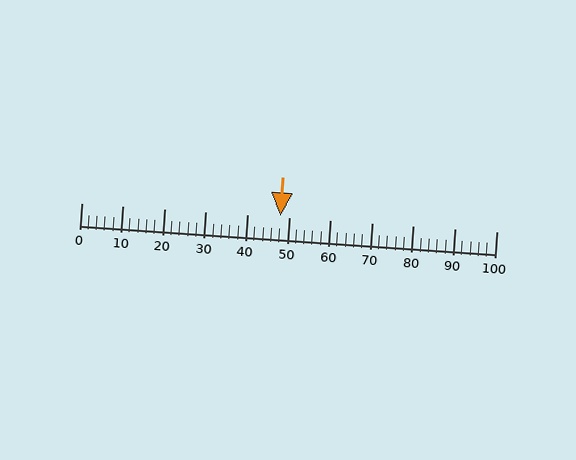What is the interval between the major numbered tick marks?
The major tick marks are spaced 10 units apart.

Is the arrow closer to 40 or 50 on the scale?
The arrow is closer to 50.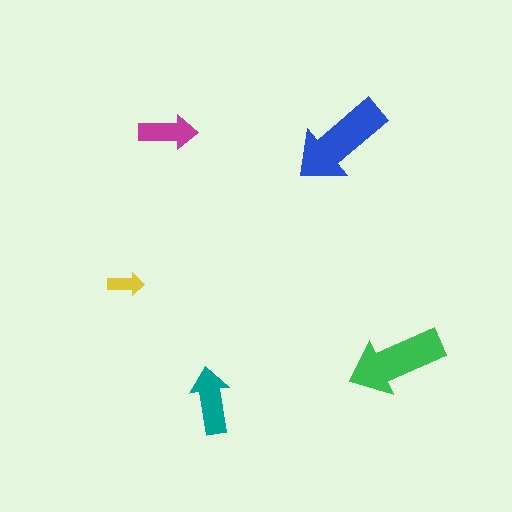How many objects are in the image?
There are 5 objects in the image.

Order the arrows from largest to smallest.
the blue one, the green one, the teal one, the magenta one, the yellow one.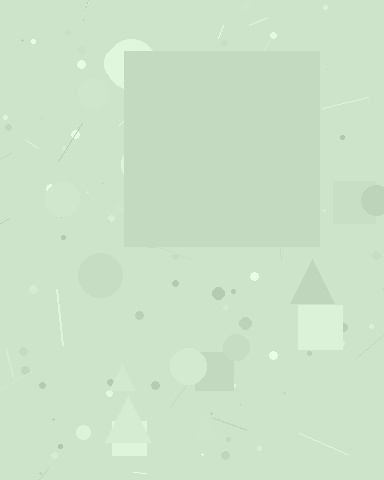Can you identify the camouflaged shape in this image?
The camouflaged shape is a square.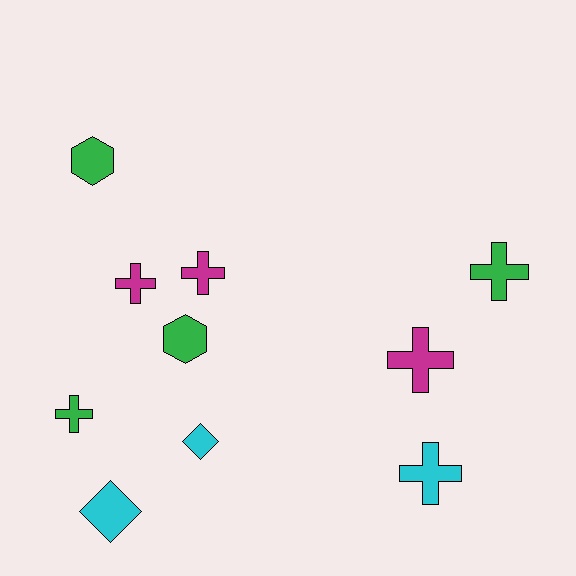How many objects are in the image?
There are 10 objects.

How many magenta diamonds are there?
There are no magenta diamonds.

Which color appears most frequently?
Green, with 4 objects.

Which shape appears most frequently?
Cross, with 6 objects.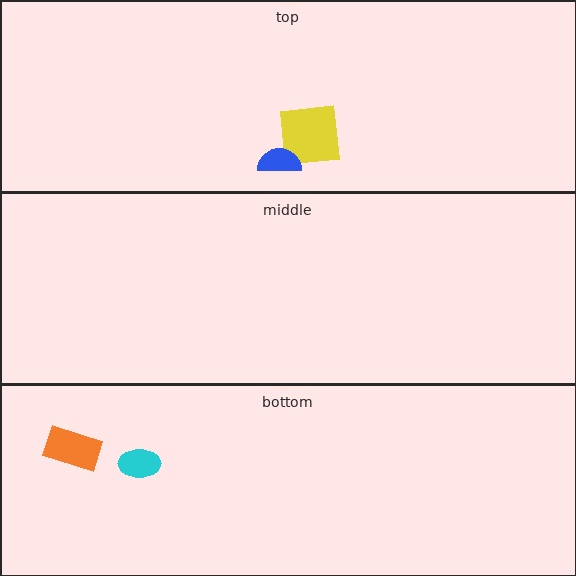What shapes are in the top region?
The yellow square, the blue semicircle.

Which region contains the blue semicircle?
The top region.